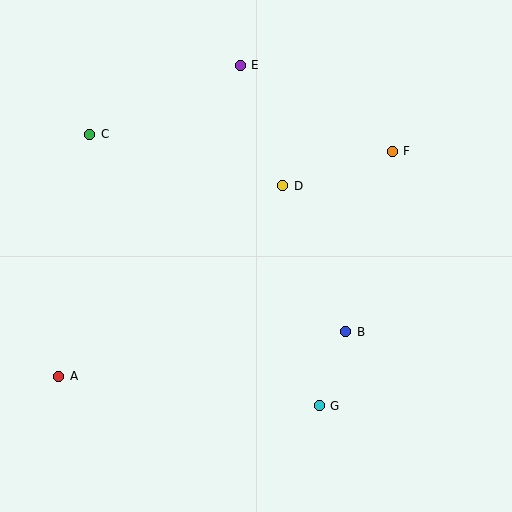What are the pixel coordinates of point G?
Point G is at (319, 406).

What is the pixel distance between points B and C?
The distance between B and C is 323 pixels.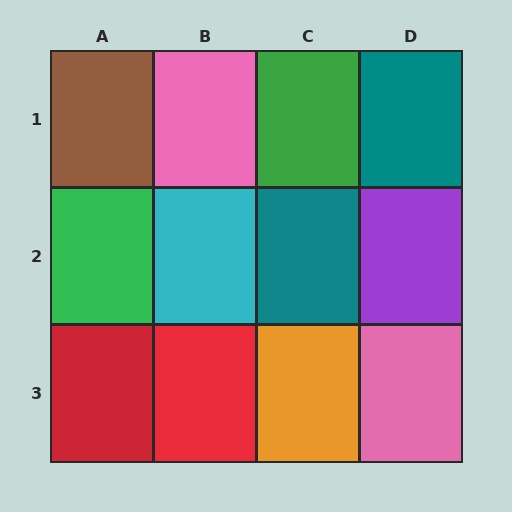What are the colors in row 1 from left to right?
Brown, pink, green, teal.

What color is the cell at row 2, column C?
Teal.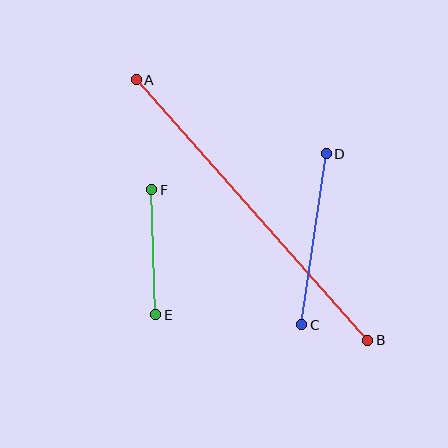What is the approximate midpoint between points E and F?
The midpoint is at approximately (154, 252) pixels.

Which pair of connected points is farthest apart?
Points A and B are farthest apart.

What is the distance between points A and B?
The distance is approximately 348 pixels.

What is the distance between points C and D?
The distance is approximately 173 pixels.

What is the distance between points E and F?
The distance is approximately 125 pixels.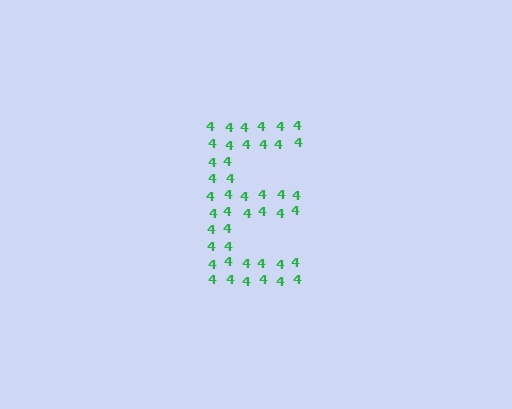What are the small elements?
The small elements are digit 4's.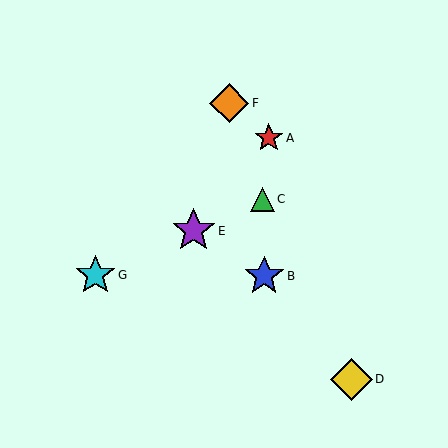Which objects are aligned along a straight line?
Objects C, E, G are aligned along a straight line.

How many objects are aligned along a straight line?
3 objects (C, E, G) are aligned along a straight line.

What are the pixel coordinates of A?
Object A is at (269, 138).